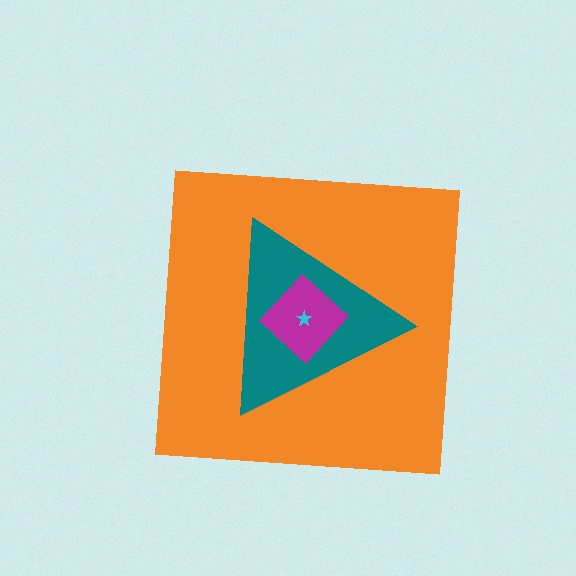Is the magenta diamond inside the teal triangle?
Yes.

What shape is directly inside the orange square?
The teal triangle.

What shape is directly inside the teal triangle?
The magenta diamond.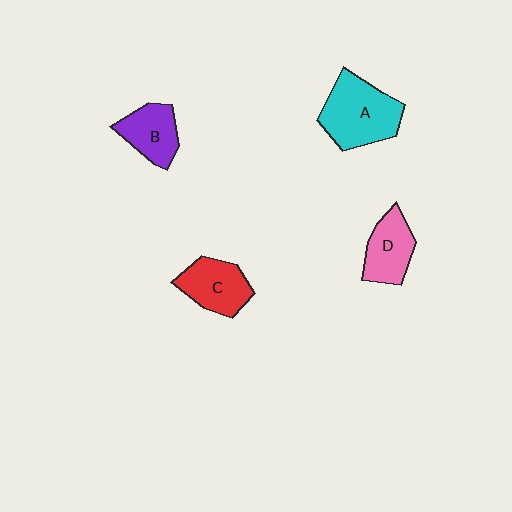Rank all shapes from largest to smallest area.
From largest to smallest: A (cyan), C (red), D (pink), B (purple).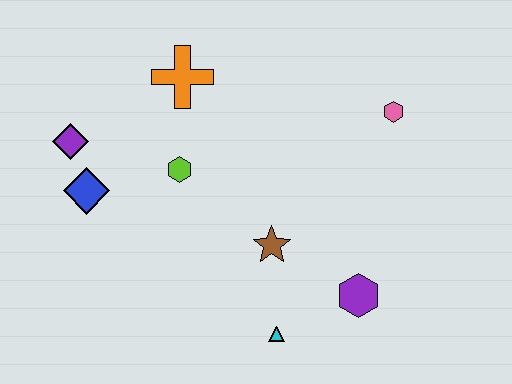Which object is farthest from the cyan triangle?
The purple diamond is farthest from the cyan triangle.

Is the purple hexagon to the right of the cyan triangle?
Yes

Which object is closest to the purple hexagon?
The cyan triangle is closest to the purple hexagon.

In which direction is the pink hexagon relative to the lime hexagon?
The pink hexagon is to the right of the lime hexagon.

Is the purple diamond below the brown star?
No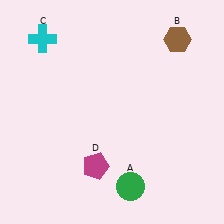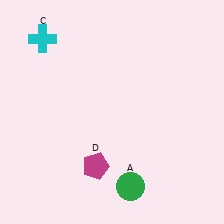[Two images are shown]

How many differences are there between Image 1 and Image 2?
There is 1 difference between the two images.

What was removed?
The brown hexagon (B) was removed in Image 2.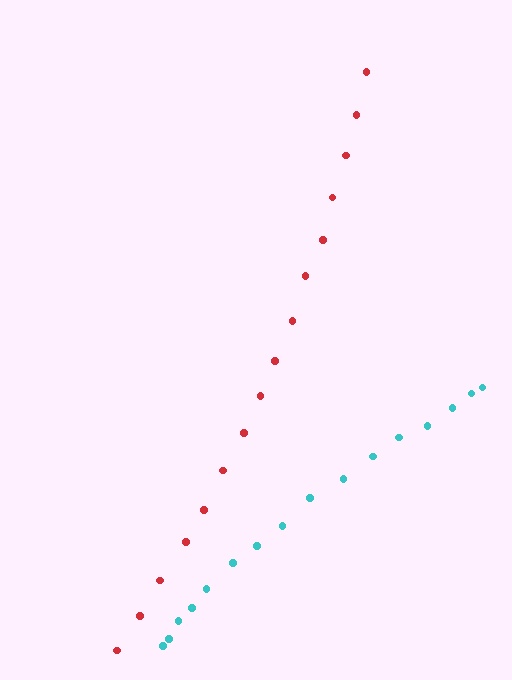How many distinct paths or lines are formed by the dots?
There are 2 distinct paths.